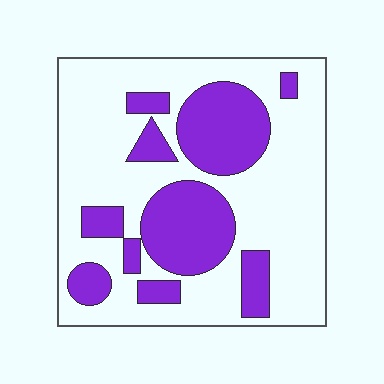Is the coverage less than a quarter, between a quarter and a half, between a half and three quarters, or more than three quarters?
Between a quarter and a half.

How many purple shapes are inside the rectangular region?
10.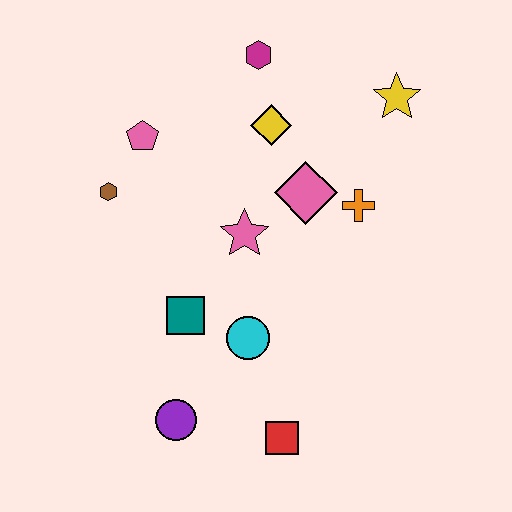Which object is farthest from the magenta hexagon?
The red square is farthest from the magenta hexagon.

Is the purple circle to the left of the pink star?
Yes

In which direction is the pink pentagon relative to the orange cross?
The pink pentagon is to the left of the orange cross.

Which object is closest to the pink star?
The pink diamond is closest to the pink star.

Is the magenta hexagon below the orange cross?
No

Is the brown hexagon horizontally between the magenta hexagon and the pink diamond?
No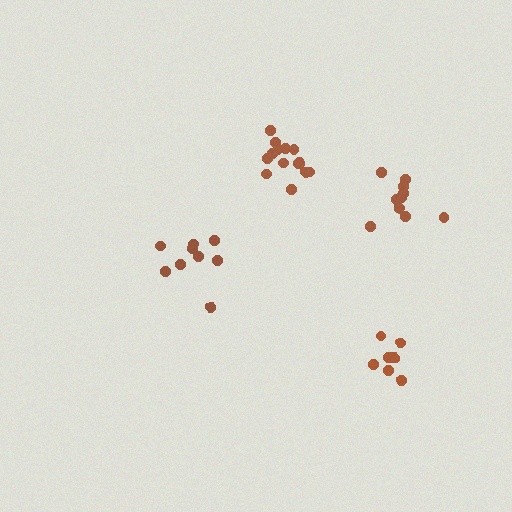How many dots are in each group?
Group 1: 9 dots, Group 2: 8 dots, Group 3: 14 dots, Group 4: 10 dots (41 total).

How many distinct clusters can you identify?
There are 4 distinct clusters.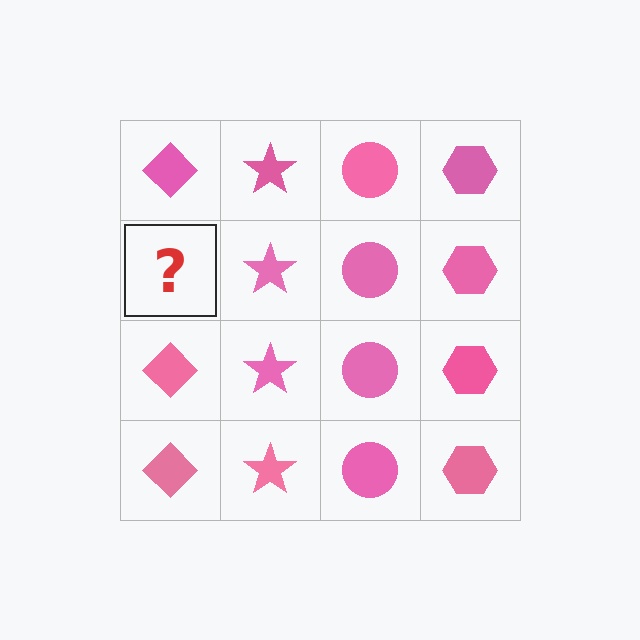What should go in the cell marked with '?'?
The missing cell should contain a pink diamond.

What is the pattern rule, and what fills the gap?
The rule is that each column has a consistent shape. The gap should be filled with a pink diamond.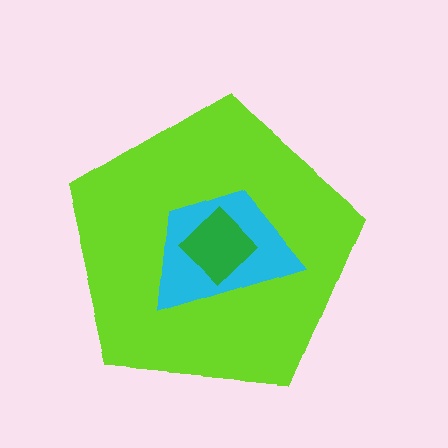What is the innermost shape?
The green diamond.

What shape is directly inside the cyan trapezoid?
The green diamond.